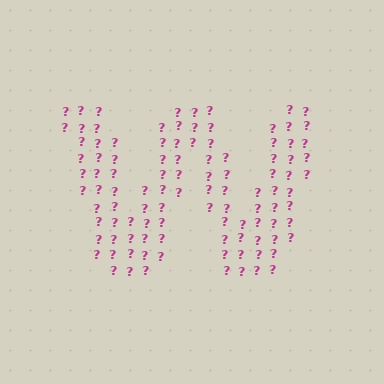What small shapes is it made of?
It is made of small question marks.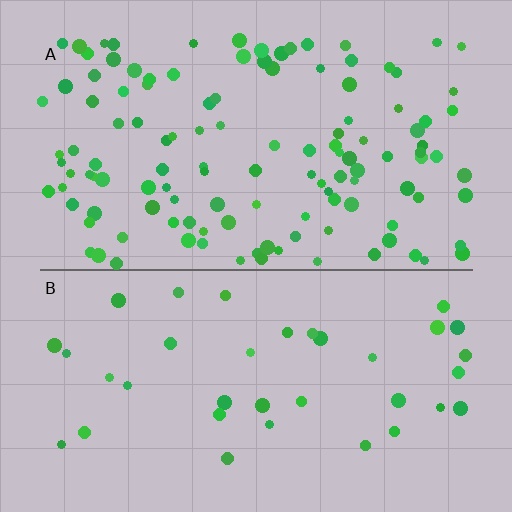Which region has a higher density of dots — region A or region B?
A (the top).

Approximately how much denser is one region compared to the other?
Approximately 3.4× — region A over region B.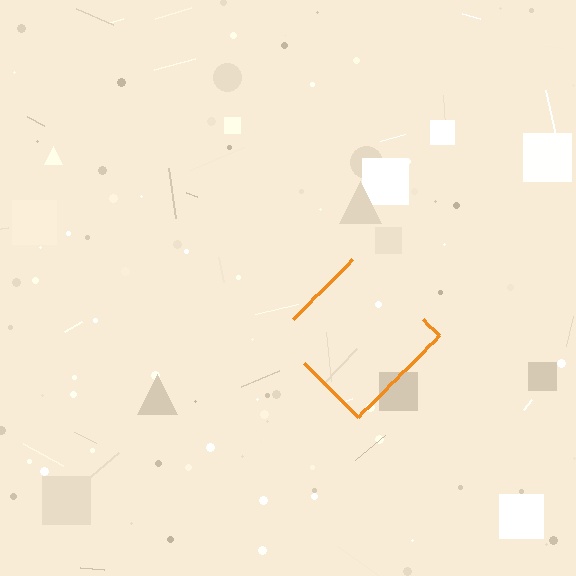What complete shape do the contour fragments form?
The contour fragments form a diamond.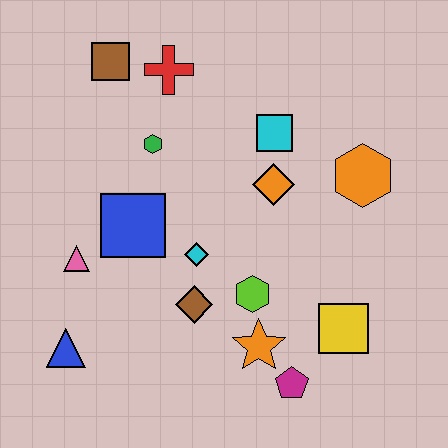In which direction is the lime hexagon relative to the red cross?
The lime hexagon is below the red cross.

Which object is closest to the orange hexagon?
The orange diamond is closest to the orange hexagon.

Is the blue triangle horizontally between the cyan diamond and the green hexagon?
No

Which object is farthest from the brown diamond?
The brown square is farthest from the brown diamond.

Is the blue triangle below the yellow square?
Yes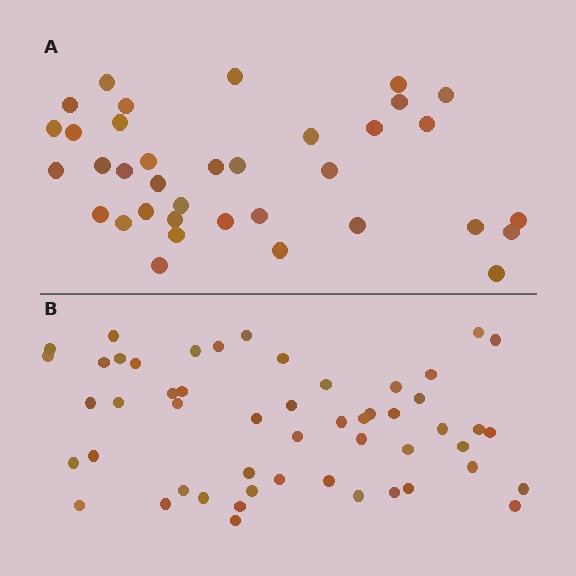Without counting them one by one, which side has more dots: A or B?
Region B (the bottom region) has more dots.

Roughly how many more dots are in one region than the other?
Region B has approximately 15 more dots than region A.